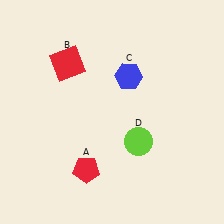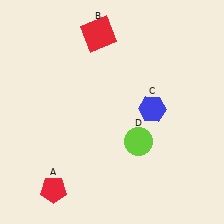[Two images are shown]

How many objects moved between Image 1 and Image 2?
3 objects moved between the two images.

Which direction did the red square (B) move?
The red square (B) moved right.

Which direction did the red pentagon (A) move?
The red pentagon (A) moved left.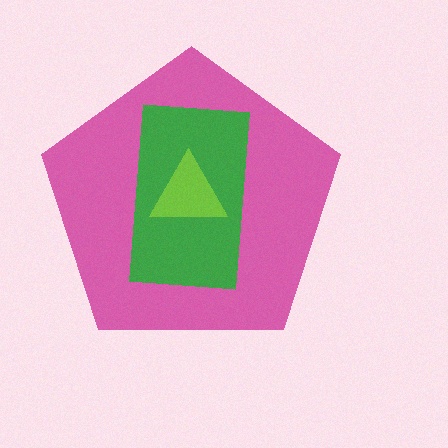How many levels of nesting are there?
3.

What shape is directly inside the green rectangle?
The lime triangle.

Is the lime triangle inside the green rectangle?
Yes.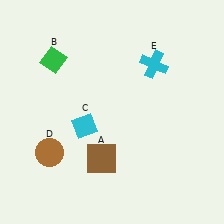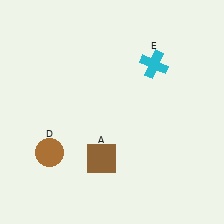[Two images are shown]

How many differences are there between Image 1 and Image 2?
There are 2 differences between the two images.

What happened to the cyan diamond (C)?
The cyan diamond (C) was removed in Image 2. It was in the bottom-left area of Image 1.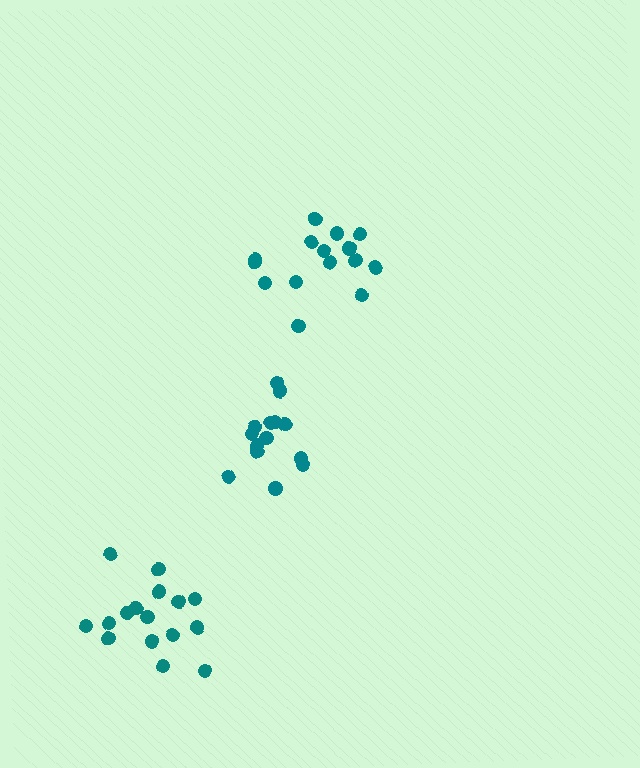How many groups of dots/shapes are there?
There are 3 groups.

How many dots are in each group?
Group 1: 15 dots, Group 2: 14 dots, Group 3: 16 dots (45 total).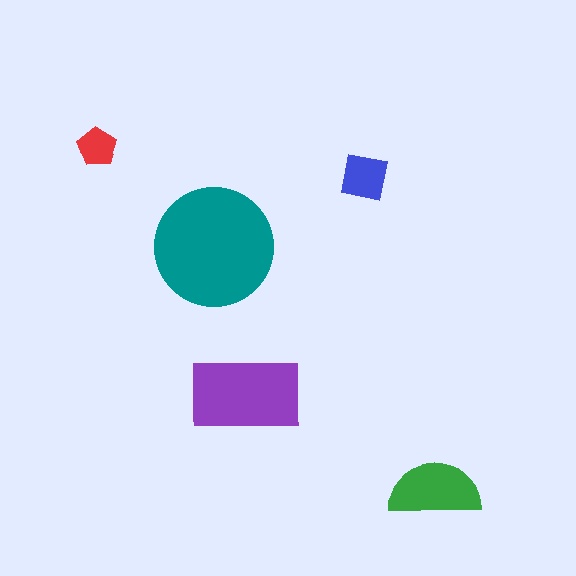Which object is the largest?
The teal circle.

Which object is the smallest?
The red pentagon.